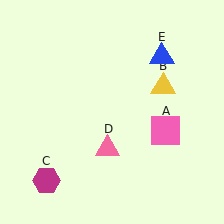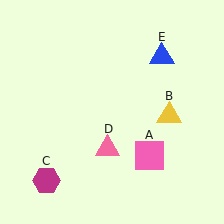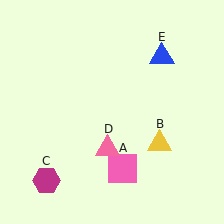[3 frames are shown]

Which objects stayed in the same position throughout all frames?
Magenta hexagon (object C) and pink triangle (object D) and blue triangle (object E) remained stationary.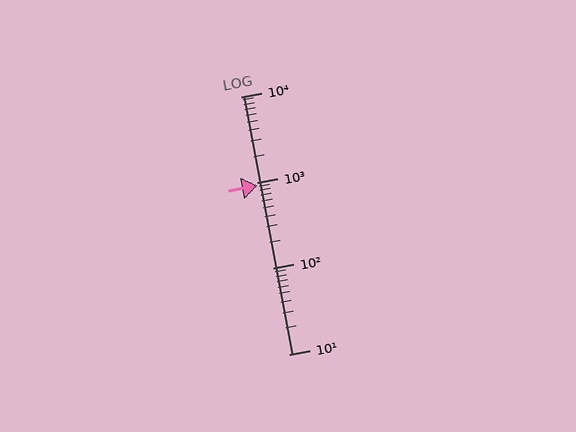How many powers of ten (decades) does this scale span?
The scale spans 3 decades, from 10 to 10000.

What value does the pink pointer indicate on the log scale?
The pointer indicates approximately 910.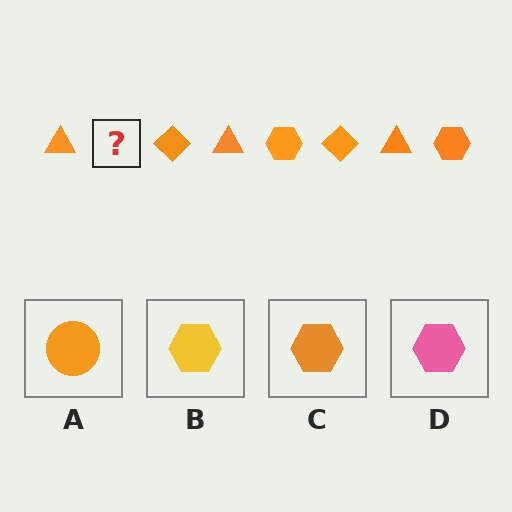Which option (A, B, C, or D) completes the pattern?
C.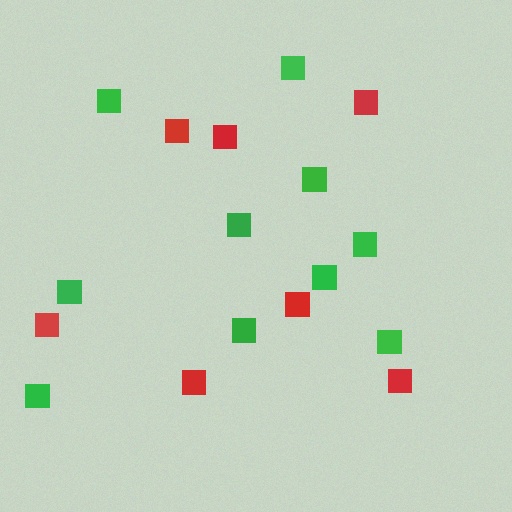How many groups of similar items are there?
There are 2 groups: one group of red squares (7) and one group of green squares (10).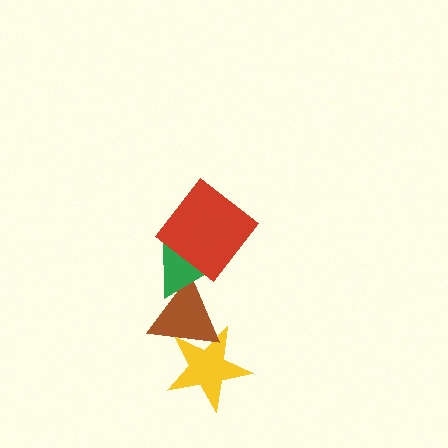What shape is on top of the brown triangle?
The green triangle is on top of the brown triangle.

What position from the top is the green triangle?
The green triangle is 2nd from the top.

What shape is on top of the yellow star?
The brown triangle is on top of the yellow star.